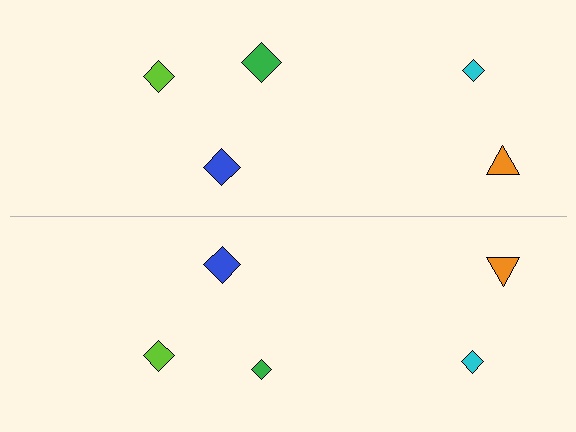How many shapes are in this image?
There are 10 shapes in this image.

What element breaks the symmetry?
The green diamond on the bottom side has a different size than its mirror counterpart.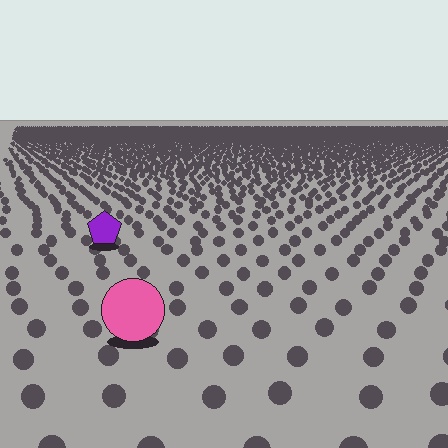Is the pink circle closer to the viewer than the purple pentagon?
Yes. The pink circle is closer — you can tell from the texture gradient: the ground texture is coarser near it.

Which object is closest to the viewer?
The pink circle is closest. The texture marks near it are larger and more spread out.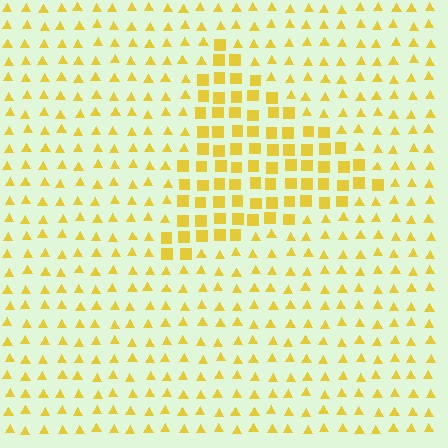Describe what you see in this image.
The image is filled with small yellow elements arranged in a uniform grid. A triangle-shaped region contains squares, while the surrounding area contains triangles. The boundary is defined purely by the change in element shape.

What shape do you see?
I see a triangle.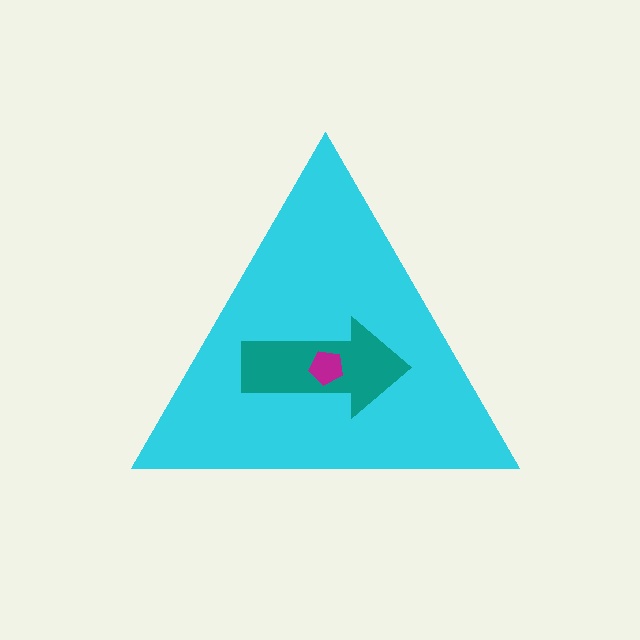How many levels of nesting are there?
3.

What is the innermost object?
The magenta pentagon.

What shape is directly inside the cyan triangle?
The teal arrow.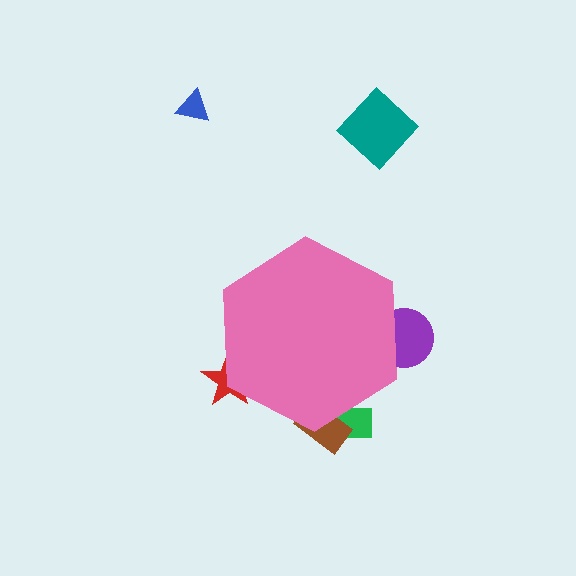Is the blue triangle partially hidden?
No, the blue triangle is fully visible.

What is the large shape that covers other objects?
A pink hexagon.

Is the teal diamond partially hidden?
No, the teal diamond is fully visible.